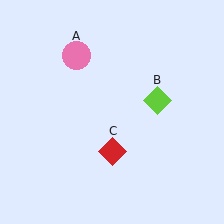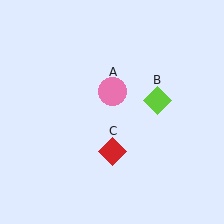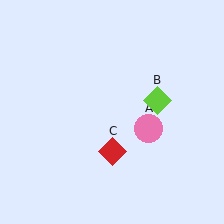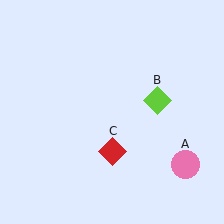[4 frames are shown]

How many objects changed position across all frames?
1 object changed position: pink circle (object A).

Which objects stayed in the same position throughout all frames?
Lime diamond (object B) and red diamond (object C) remained stationary.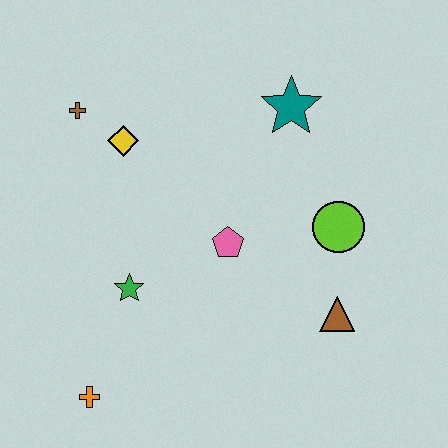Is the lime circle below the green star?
No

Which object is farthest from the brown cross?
The brown triangle is farthest from the brown cross.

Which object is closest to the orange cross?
The green star is closest to the orange cross.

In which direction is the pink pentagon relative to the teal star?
The pink pentagon is below the teal star.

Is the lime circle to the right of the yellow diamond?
Yes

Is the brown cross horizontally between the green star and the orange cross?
No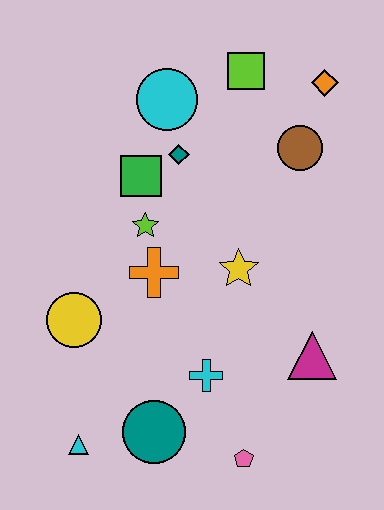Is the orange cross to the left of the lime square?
Yes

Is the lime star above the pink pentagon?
Yes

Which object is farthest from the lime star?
The pink pentagon is farthest from the lime star.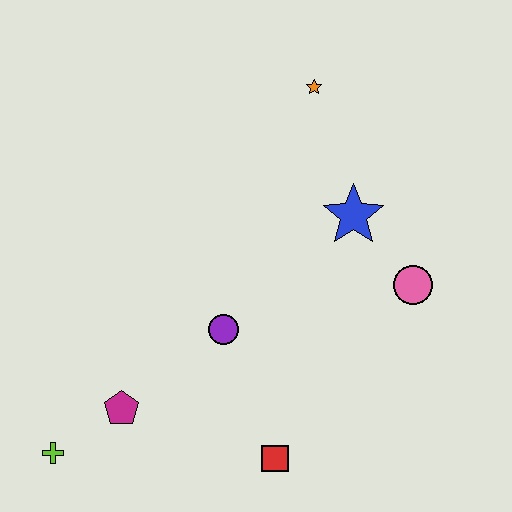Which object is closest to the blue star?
The pink circle is closest to the blue star.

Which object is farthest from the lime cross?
The orange star is farthest from the lime cross.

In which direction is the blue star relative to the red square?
The blue star is above the red square.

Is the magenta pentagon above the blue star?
No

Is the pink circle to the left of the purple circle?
No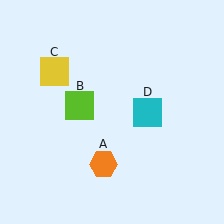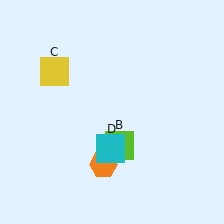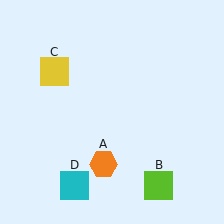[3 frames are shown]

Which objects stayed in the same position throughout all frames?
Orange hexagon (object A) and yellow square (object C) remained stationary.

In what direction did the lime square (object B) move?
The lime square (object B) moved down and to the right.